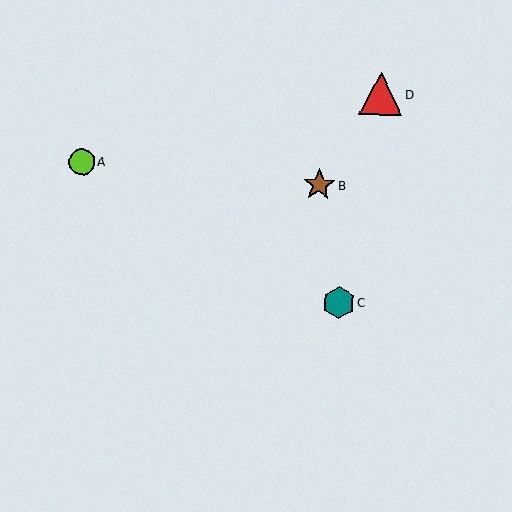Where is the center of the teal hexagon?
The center of the teal hexagon is at (339, 303).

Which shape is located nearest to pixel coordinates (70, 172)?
The lime circle (labeled A) at (82, 161) is nearest to that location.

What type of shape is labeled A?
Shape A is a lime circle.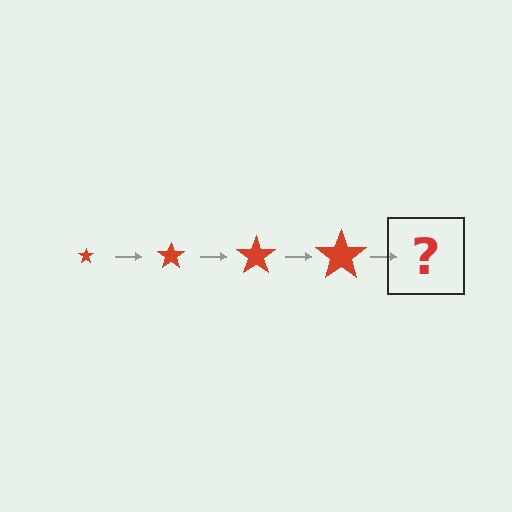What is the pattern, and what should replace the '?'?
The pattern is that the star gets progressively larger each step. The '?' should be a red star, larger than the previous one.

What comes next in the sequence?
The next element should be a red star, larger than the previous one.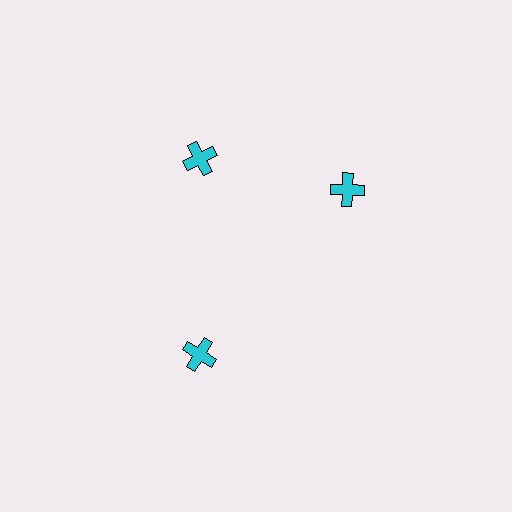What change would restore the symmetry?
The symmetry would be restored by rotating it back into even spacing with its neighbors so that all 3 crosses sit at equal angles and equal distance from the center.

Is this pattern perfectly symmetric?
No. The 3 cyan crosses are arranged in a ring, but one element near the 3 o'clock position is rotated out of alignment along the ring, breaking the 3-fold rotational symmetry.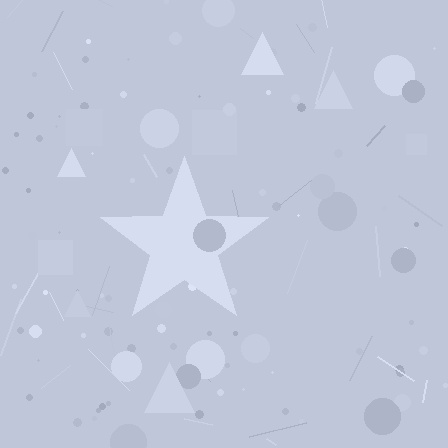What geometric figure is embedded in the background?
A star is embedded in the background.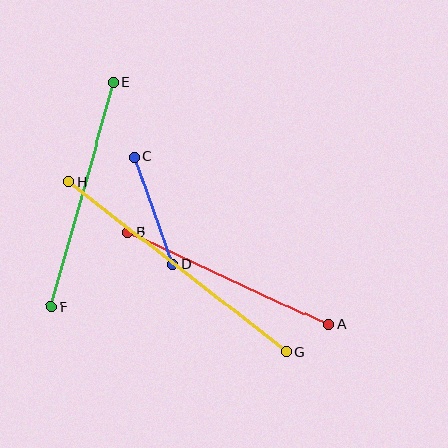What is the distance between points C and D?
The distance is approximately 115 pixels.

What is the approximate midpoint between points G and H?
The midpoint is at approximately (177, 267) pixels.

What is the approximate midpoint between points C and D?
The midpoint is at approximately (153, 211) pixels.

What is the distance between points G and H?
The distance is approximately 276 pixels.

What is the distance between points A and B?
The distance is approximately 221 pixels.